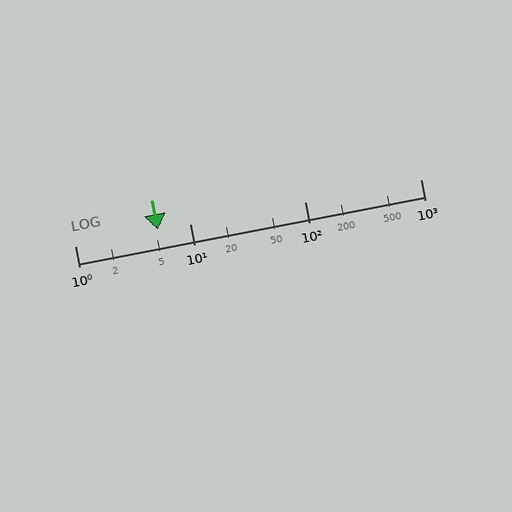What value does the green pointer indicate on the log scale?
The pointer indicates approximately 5.2.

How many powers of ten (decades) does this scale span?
The scale spans 3 decades, from 1 to 1000.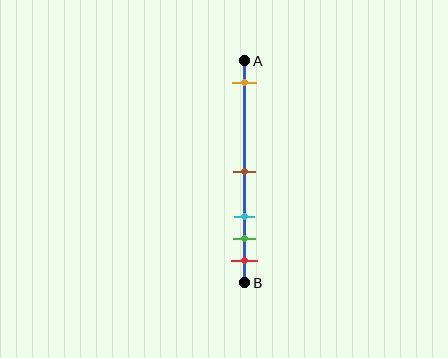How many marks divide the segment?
There are 5 marks dividing the segment.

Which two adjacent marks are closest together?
The green and red marks are the closest adjacent pair.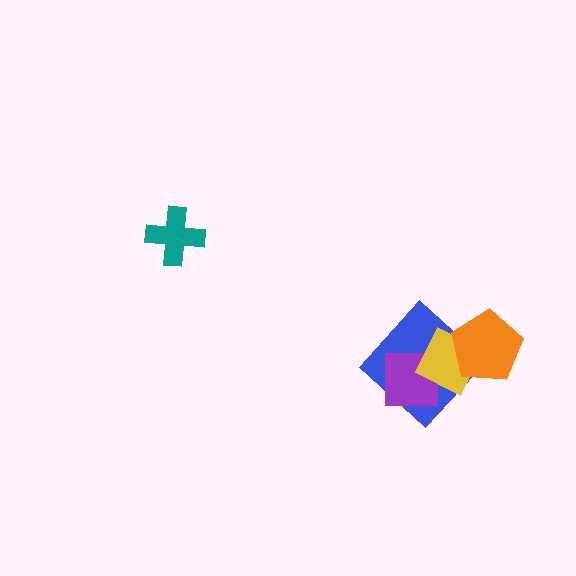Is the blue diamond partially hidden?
Yes, it is partially covered by another shape.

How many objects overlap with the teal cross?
0 objects overlap with the teal cross.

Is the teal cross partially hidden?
No, no other shape covers it.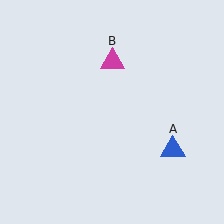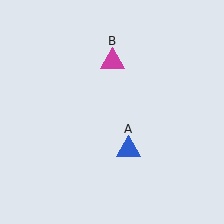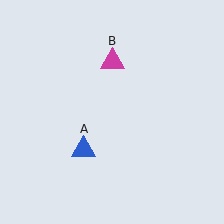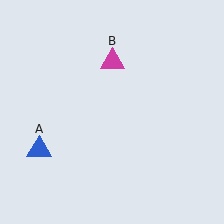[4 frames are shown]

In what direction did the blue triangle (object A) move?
The blue triangle (object A) moved left.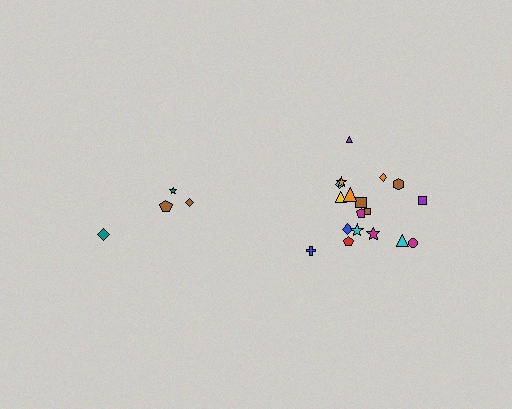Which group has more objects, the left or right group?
The right group.